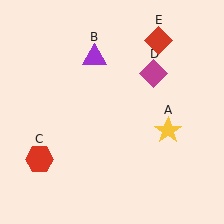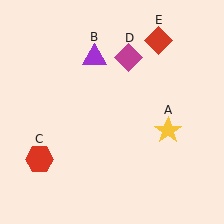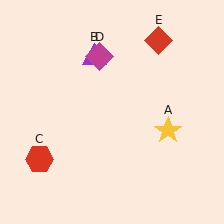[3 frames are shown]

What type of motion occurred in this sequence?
The magenta diamond (object D) rotated counterclockwise around the center of the scene.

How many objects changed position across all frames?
1 object changed position: magenta diamond (object D).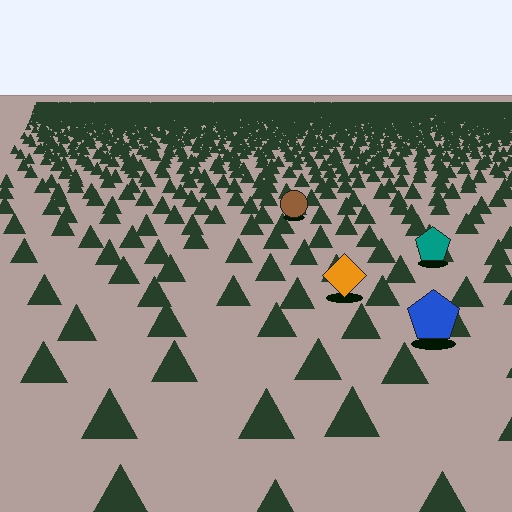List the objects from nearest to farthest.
From nearest to farthest: the blue pentagon, the orange diamond, the teal pentagon, the brown circle.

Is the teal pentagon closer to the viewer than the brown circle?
Yes. The teal pentagon is closer — you can tell from the texture gradient: the ground texture is coarser near it.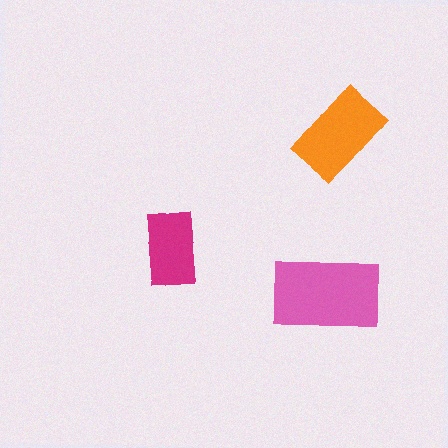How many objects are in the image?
There are 3 objects in the image.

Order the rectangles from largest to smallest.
the pink one, the orange one, the magenta one.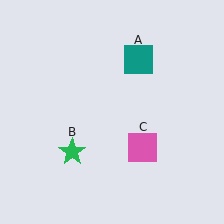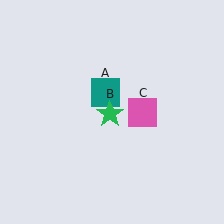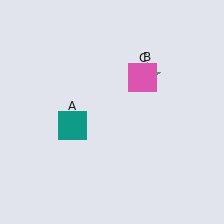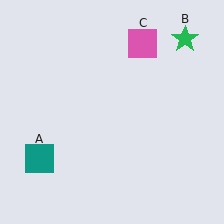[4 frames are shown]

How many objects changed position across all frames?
3 objects changed position: teal square (object A), green star (object B), pink square (object C).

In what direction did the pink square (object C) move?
The pink square (object C) moved up.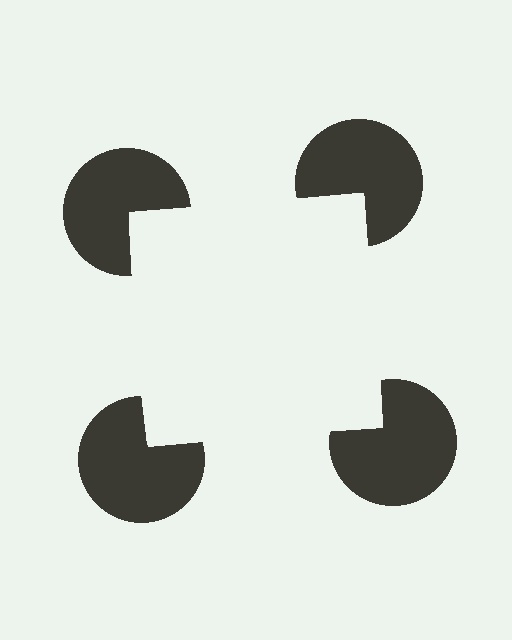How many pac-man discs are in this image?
There are 4 — one at each vertex of the illusory square.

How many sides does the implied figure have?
4 sides.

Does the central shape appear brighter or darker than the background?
It typically appears slightly brighter than the background, even though no actual brightness change is drawn.